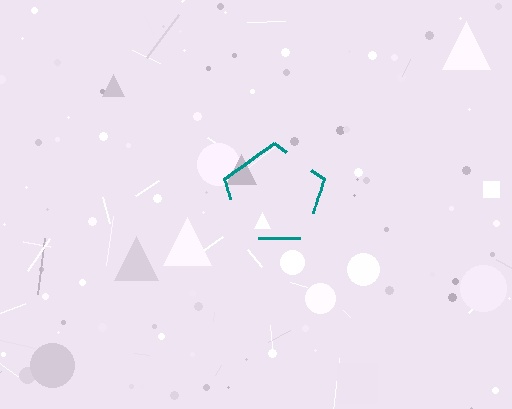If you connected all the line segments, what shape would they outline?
They would outline a pentagon.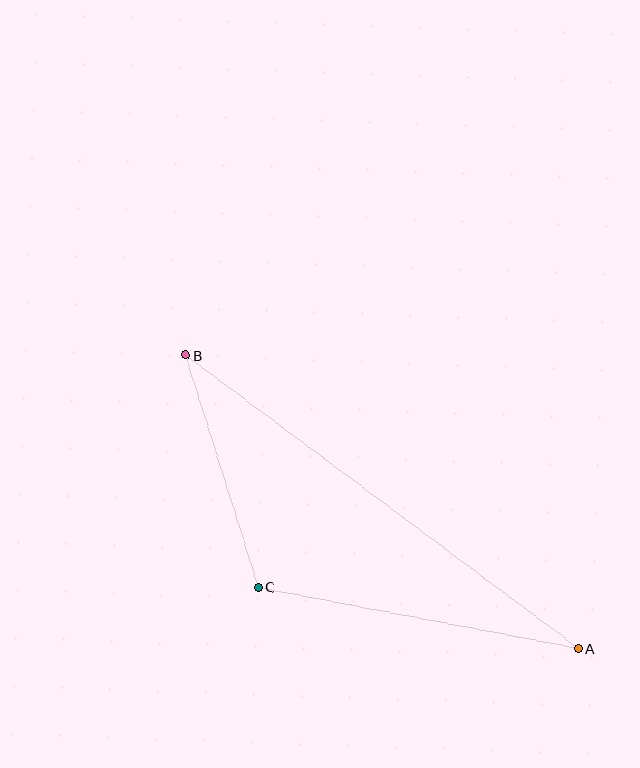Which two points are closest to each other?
Points B and C are closest to each other.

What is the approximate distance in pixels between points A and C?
The distance between A and C is approximately 326 pixels.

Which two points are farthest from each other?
Points A and B are farthest from each other.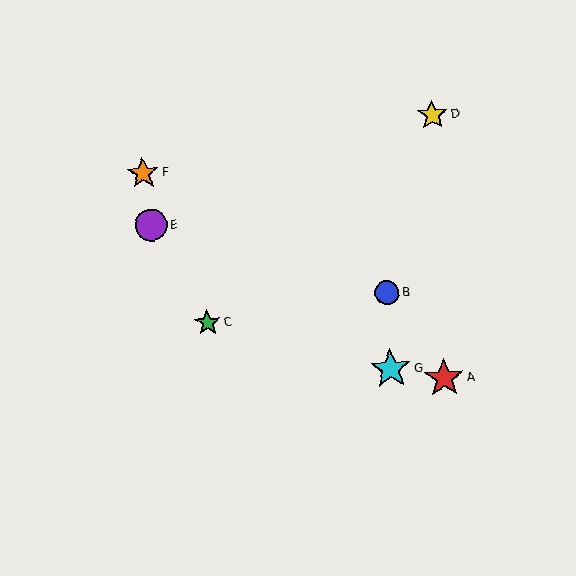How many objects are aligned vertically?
2 objects (B, G) are aligned vertically.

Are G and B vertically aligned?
Yes, both are at x≈391.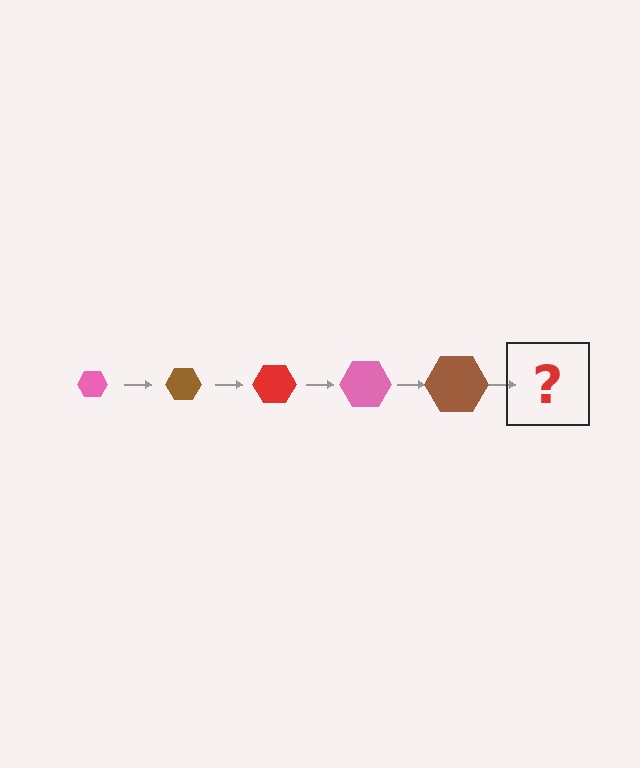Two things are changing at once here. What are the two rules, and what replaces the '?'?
The two rules are that the hexagon grows larger each step and the color cycles through pink, brown, and red. The '?' should be a red hexagon, larger than the previous one.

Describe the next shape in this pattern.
It should be a red hexagon, larger than the previous one.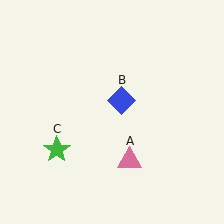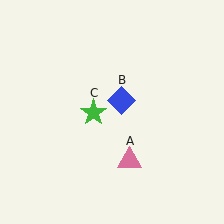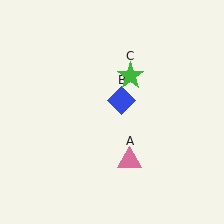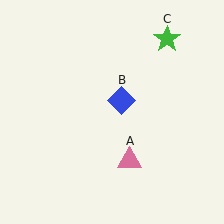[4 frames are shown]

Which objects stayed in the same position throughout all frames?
Pink triangle (object A) and blue diamond (object B) remained stationary.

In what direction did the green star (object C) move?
The green star (object C) moved up and to the right.